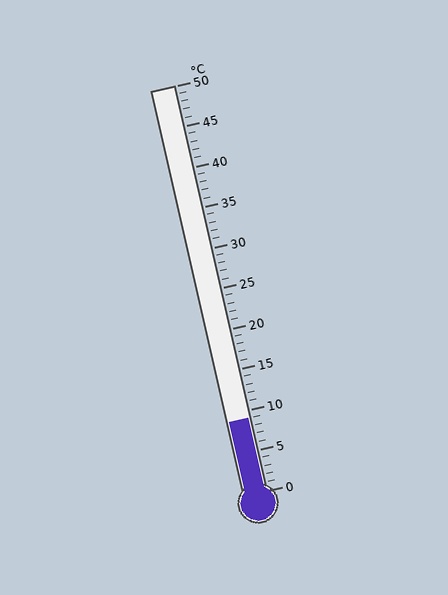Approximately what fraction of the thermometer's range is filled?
The thermometer is filled to approximately 20% of its range.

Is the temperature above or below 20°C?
The temperature is below 20°C.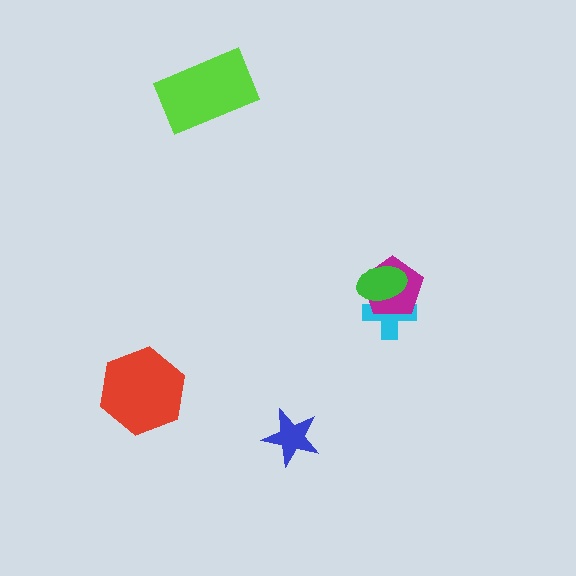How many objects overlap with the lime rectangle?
0 objects overlap with the lime rectangle.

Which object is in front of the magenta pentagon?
The green ellipse is in front of the magenta pentagon.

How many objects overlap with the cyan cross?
2 objects overlap with the cyan cross.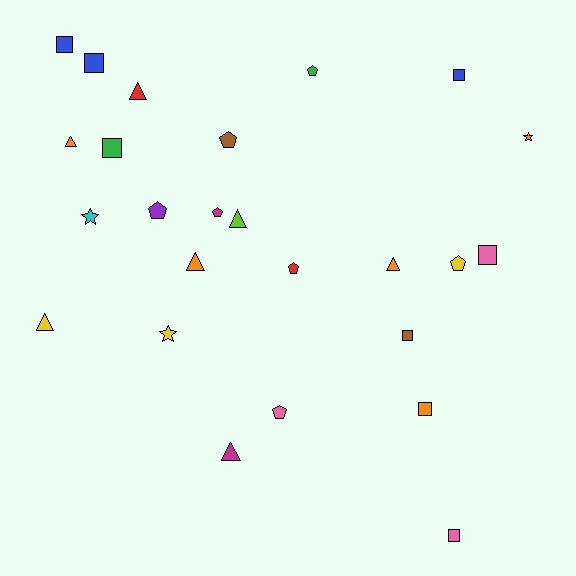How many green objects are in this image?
There are 2 green objects.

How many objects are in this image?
There are 25 objects.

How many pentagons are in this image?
There are 7 pentagons.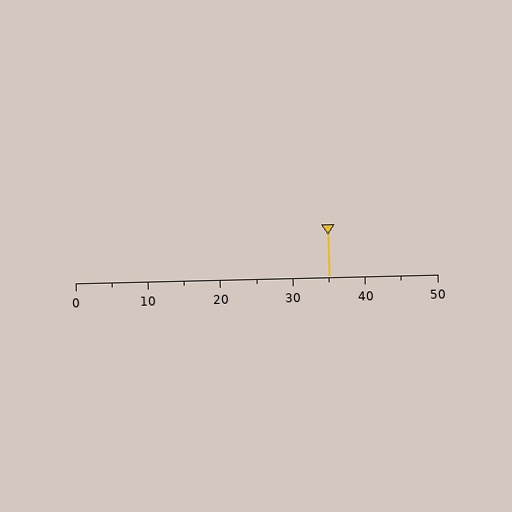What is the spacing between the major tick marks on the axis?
The major ticks are spaced 10 apart.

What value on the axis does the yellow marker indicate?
The marker indicates approximately 35.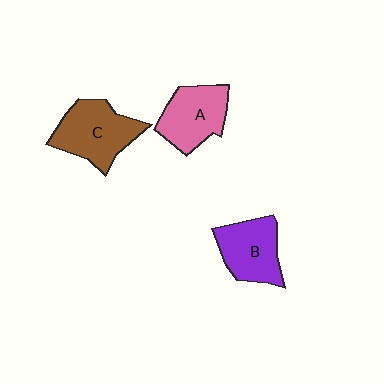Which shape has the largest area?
Shape C (brown).